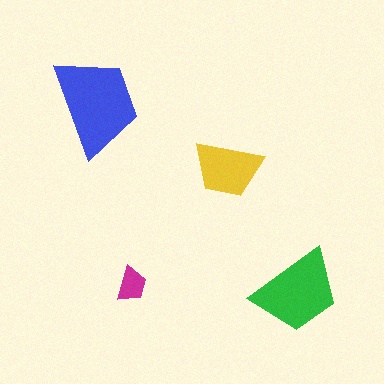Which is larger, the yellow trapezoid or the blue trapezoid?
The blue one.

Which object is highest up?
The blue trapezoid is topmost.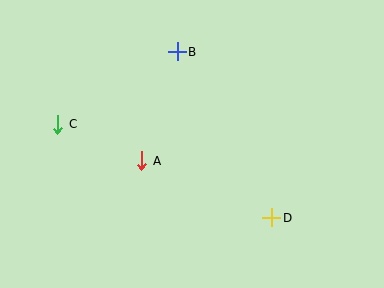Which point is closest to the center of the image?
Point A at (142, 161) is closest to the center.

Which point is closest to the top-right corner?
Point B is closest to the top-right corner.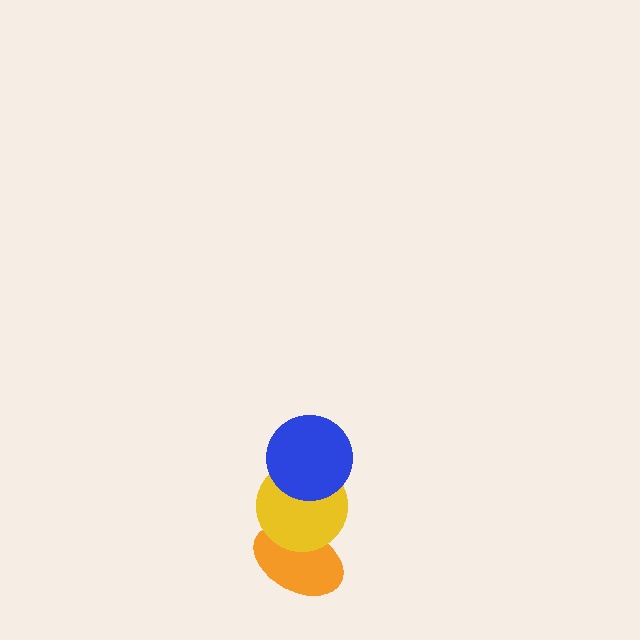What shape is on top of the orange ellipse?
The yellow circle is on top of the orange ellipse.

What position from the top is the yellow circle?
The yellow circle is 2nd from the top.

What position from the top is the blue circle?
The blue circle is 1st from the top.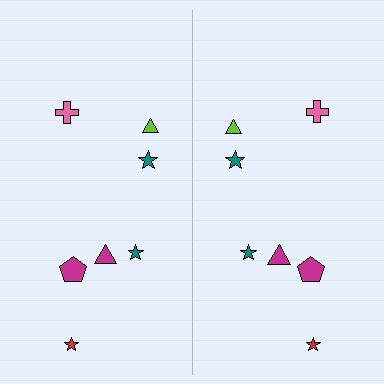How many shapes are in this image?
There are 14 shapes in this image.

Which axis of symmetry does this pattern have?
The pattern has a vertical axis of symmetry running through the center of the image.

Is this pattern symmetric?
Yes, this pattern has bilateral (reflection) symmetry.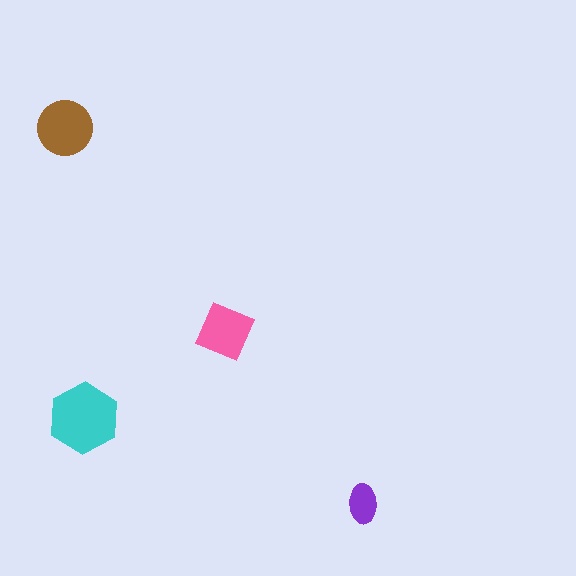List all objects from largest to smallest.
The cyan hexagon, the brown circle, the pink square, the purple ellipse.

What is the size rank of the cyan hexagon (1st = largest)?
1st.